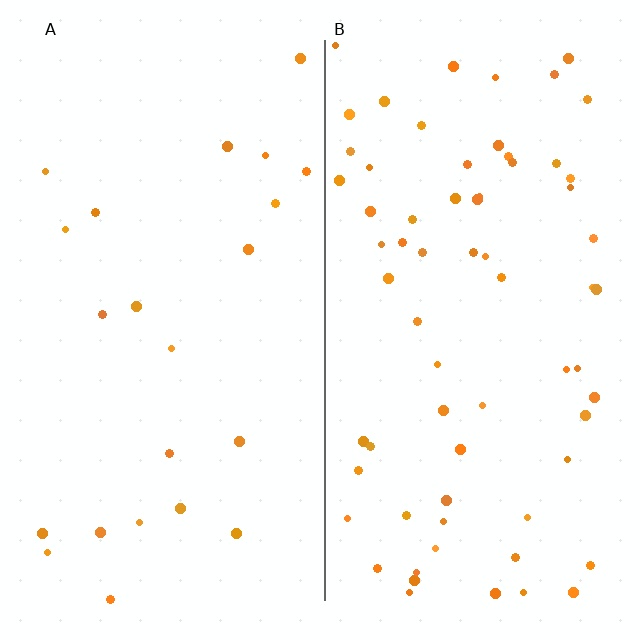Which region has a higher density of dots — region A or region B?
B (the right).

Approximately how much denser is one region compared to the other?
Approximately 3.0× — region B over region A.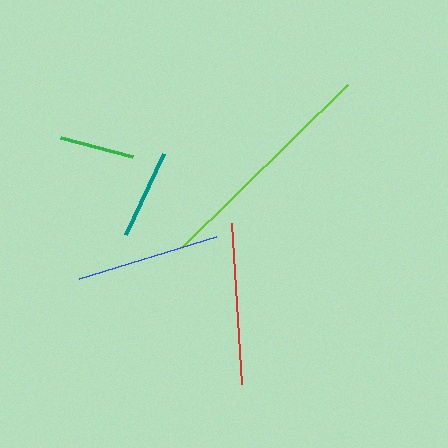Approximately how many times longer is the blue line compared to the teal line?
The blue line is approximately 1.6 times the length of the teal line.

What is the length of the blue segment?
The blue segment is approximately 143 pixels long.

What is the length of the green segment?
The green segment is approximately 75 pixels long.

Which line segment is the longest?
The lime line is the longest at approximately 233 pixels.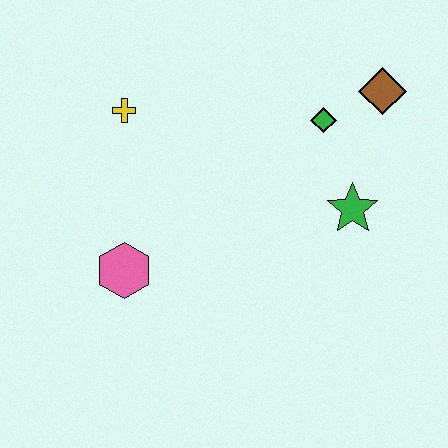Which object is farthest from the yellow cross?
The brown diamond is farthest from the yellow cross.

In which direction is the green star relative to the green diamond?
The green star is below the green diamond.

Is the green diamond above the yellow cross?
No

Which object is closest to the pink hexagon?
The yellow cross is closest to the pink hexagon.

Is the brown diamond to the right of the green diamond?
Yes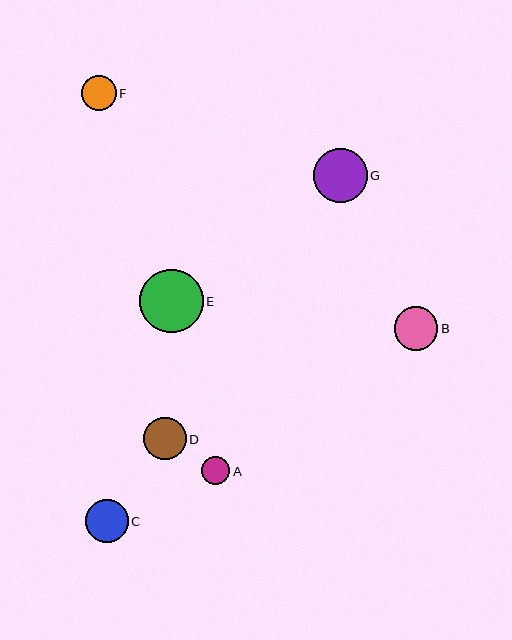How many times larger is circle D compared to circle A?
Circle D is approximately 1.5 times the size of circle A.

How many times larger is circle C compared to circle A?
Circle C is approximately 1.5 times the size of circle A.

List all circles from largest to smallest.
From largest to smallest: E, G, B, C, D, F, A.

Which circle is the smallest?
Circle A is the smallest with a size of approximately 28 pixels.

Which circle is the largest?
Circle E is the largest with a size of approximately 64 pixels.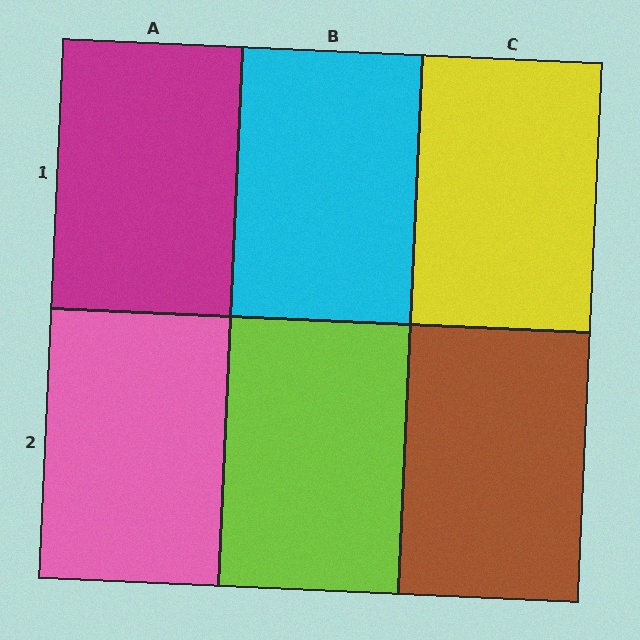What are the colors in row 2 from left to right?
Pink, lime, brown.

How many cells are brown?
1 cell is brown.